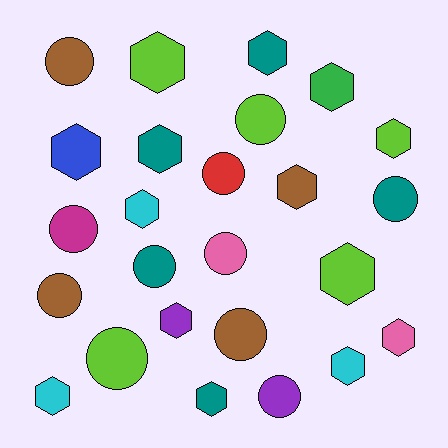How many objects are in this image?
There are 25 objects.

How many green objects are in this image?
There is 1 green object.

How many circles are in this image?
There are 11 circles.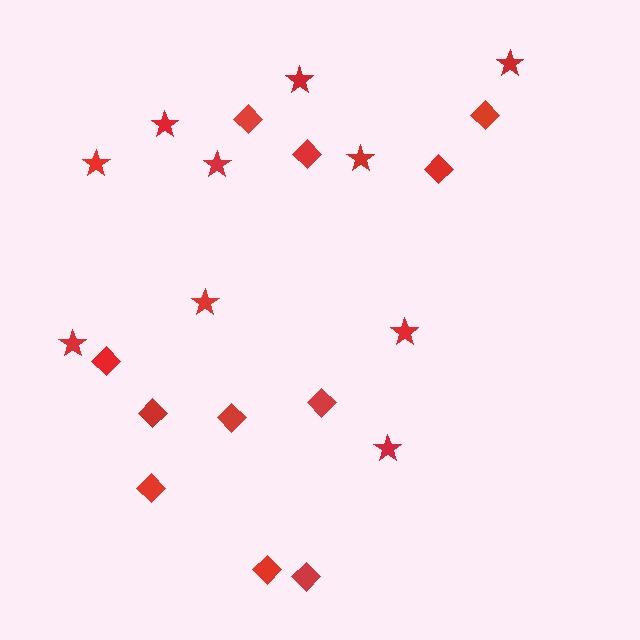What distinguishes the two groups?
There are 2 groups: one group of stars (10) and one group of diamonds (11).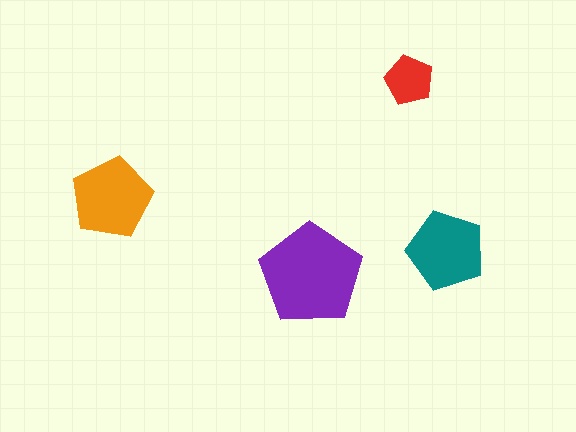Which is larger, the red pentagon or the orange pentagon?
The orange one.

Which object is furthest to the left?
The orange pentagon is leftmost.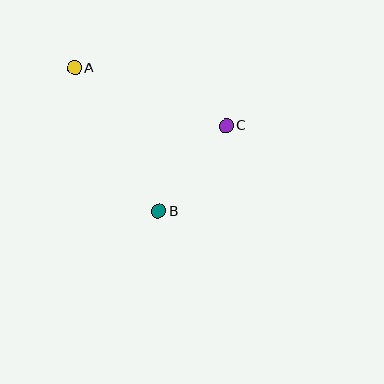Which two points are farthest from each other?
Points A and B are farthest from each other.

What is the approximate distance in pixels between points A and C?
The distance between A and C is approximately 163 pixels.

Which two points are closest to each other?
Points B and C are closest to each other.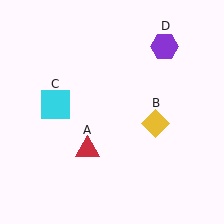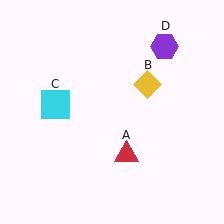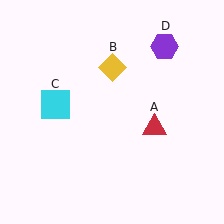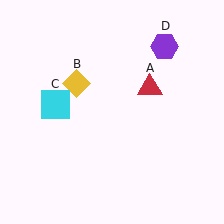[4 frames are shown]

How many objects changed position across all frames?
2 objects changed position: red triangle (object A), yellow diamond (object B).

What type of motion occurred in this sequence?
The red triangle (object A), yellow diamond (object B) rotated counterclockwise around the center of the scene.